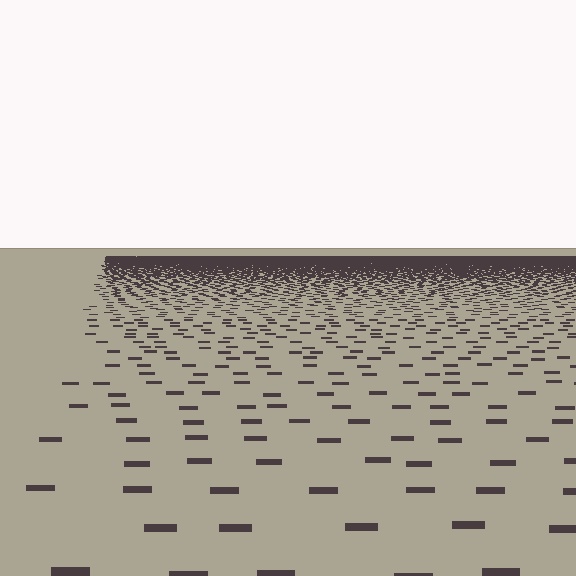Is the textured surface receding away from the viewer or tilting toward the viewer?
The surface is receding away from the viewer. Texture elements get smaller and denser toward the top.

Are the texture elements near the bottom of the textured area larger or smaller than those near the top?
Larger. Near the bottom, elements are closer to the viewer and appear at a bigger on-screen size.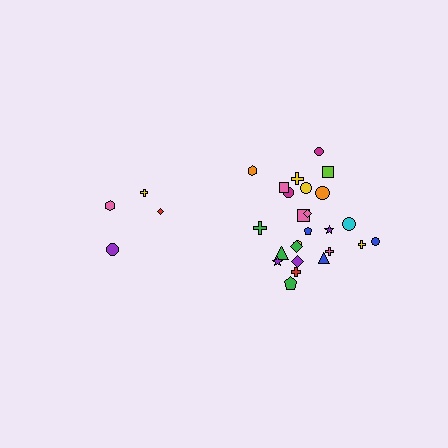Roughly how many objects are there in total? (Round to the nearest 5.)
Roughly 30 objects in total.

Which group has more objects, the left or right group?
The right group.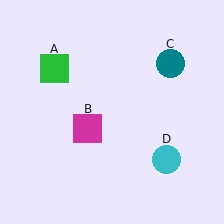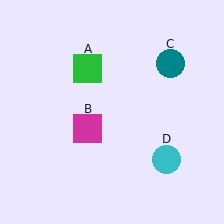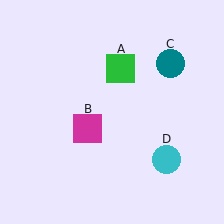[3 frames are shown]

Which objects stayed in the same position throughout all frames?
Magenta square (object B) and teal circle (object C) and cyan circle (object D) remained stationary.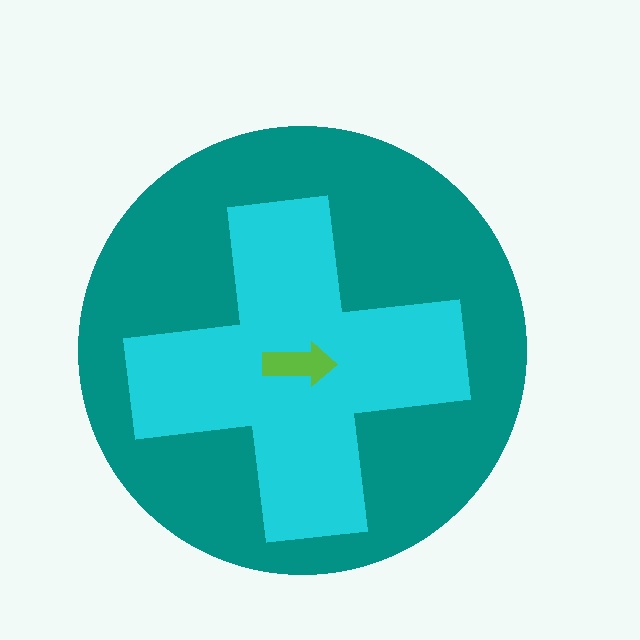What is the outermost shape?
The teal circle.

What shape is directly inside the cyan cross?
The lime arrow.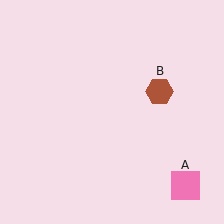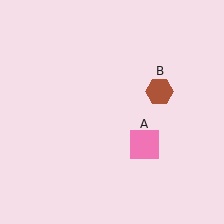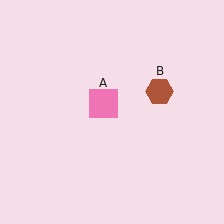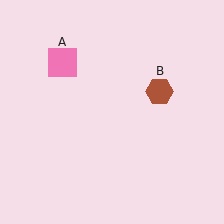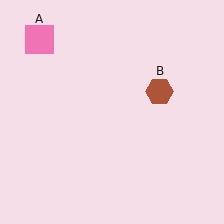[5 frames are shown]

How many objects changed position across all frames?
1 object changed position: pink square (object A).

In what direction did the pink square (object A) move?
The pink square (object A) moved up and to the left.